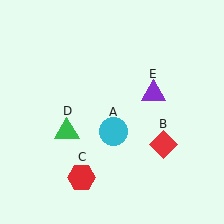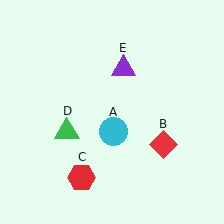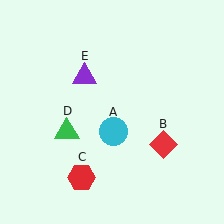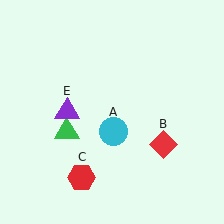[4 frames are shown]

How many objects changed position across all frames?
1 object changed position: purple triangle (object E).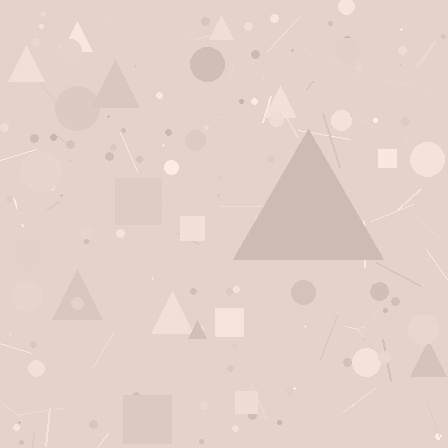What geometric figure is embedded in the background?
A triangle is embedded in the background.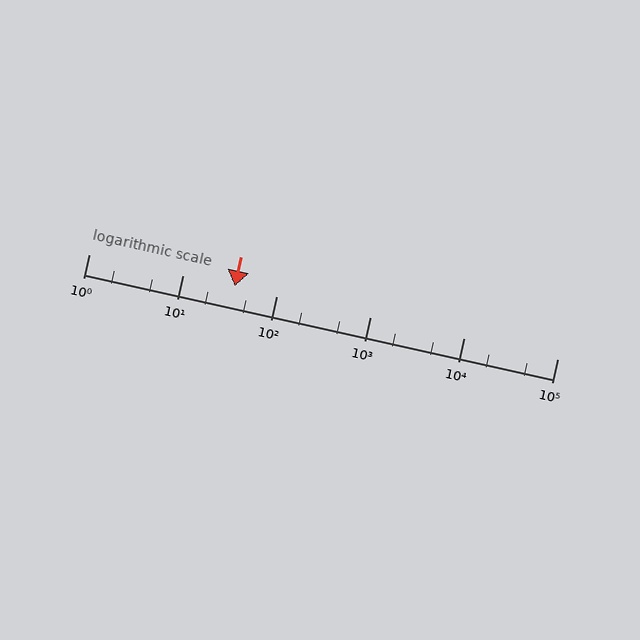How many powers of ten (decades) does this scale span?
The scale spans 5 decades, from 1 to 100000.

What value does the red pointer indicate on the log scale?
The pointer indicates approximately 36.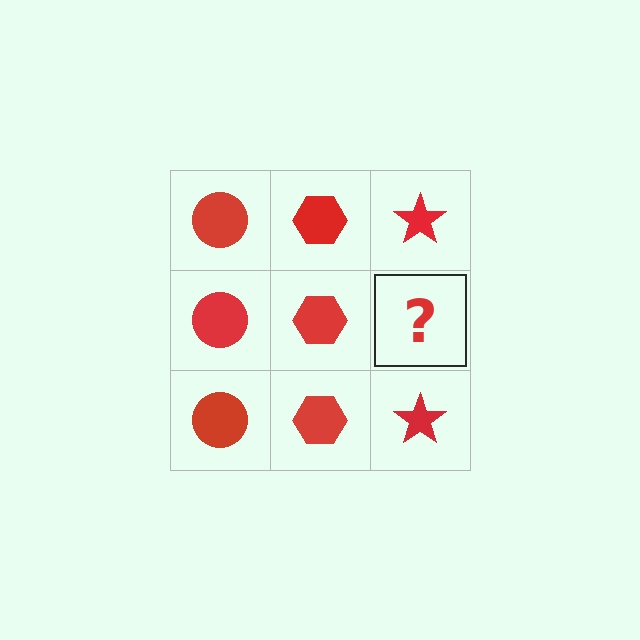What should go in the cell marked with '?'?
The missing cell should contain a red star.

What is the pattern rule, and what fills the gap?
The rule is that each column has a consistent shape. The gap should be filled with a red star.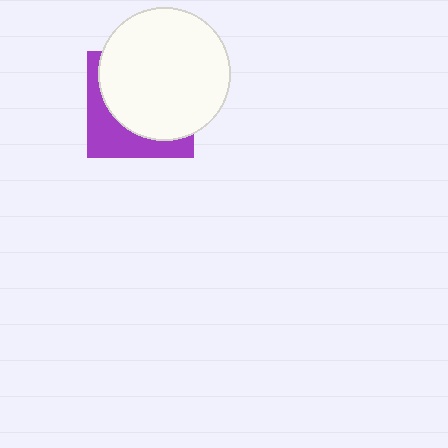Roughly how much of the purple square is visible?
A small part of it is visible (roughly 33%).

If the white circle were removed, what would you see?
You would see the complete purple square.